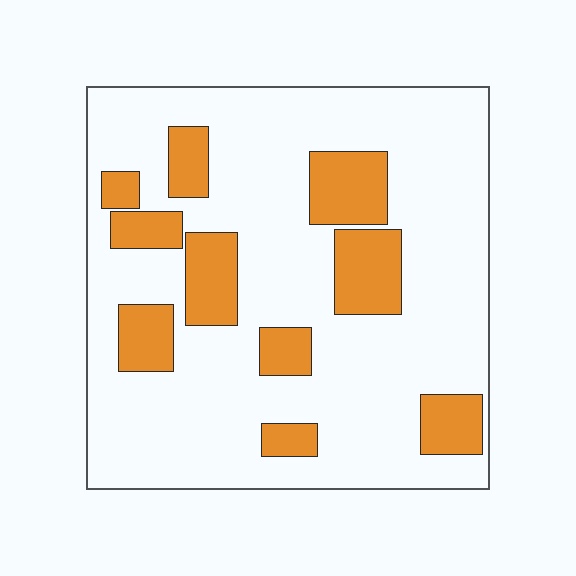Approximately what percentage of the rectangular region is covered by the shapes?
Approximately 20%.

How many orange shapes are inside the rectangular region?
10.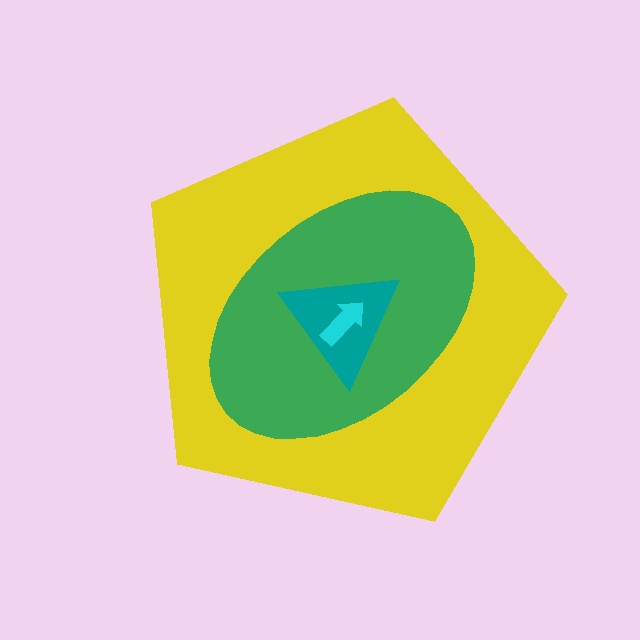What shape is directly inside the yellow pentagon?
The green ellipse.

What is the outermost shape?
The yellow pentagon.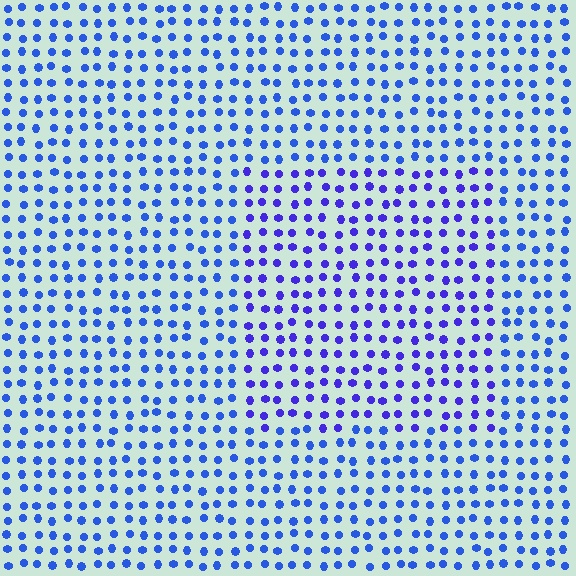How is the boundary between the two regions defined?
The boundary is defined purely by a slight shift in hue (about 25 degrees). Spacing, size, and orientation are identical on both sides.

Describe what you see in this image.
The image is filled with small blue elements in a uniform arrangement. A rectangle-shaped region is visible where the elements are tinted to a slightly different hue, forming a subtle color boundary.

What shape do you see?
I see a rectangle.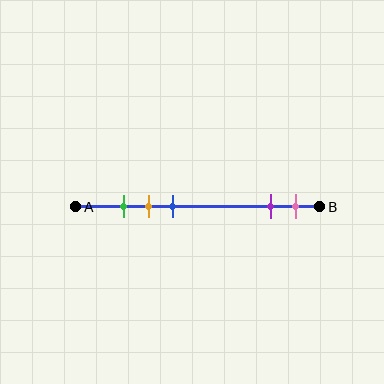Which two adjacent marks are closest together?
The green and orange marks are the closest adjacent pair.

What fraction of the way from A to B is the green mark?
The green mark is approximately 20% (0.2) of the way from A to B.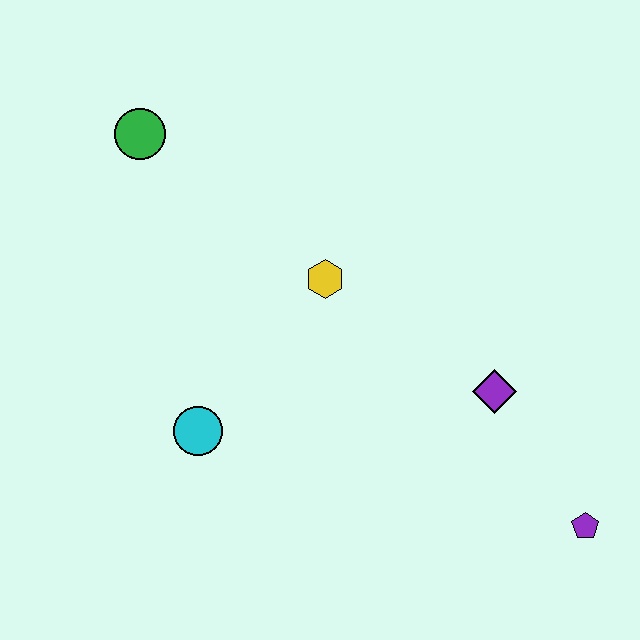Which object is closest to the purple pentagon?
The purple diamond is closest to the purple pentagon.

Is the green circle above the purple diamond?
Yes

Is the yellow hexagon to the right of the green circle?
Yes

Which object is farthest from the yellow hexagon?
The purple pentagon is farthest from the yellow hexagon.